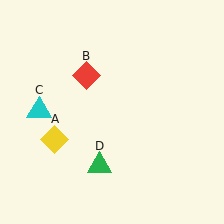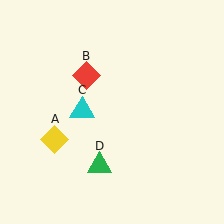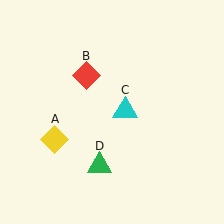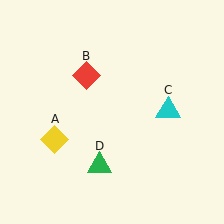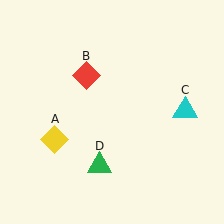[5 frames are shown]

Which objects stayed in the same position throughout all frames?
Yellow diamond (object A) and red diamond (object B) and green triangle (object D) remained stationary.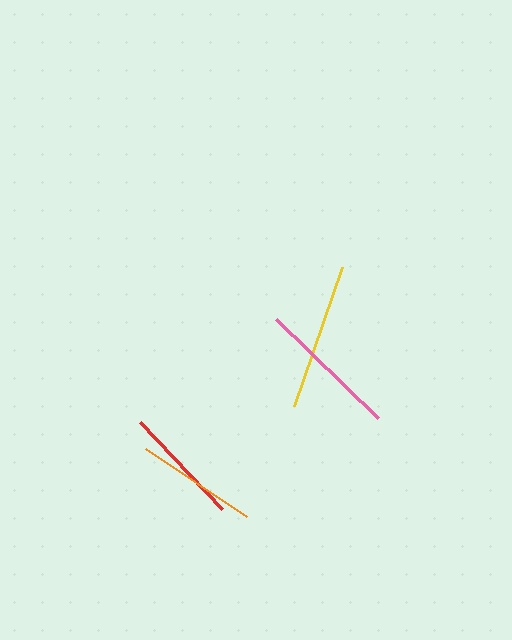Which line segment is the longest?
The yellow line is the longest at approximately 148 pixels.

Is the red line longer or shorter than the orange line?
The orange line is longer than the red line.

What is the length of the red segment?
The red segment is approximately 120 pixels long.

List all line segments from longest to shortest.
From longest to shortest: yellow, pink, orange, red.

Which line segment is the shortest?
The red line is the shortest at approximately 120 pixels.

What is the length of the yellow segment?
The yellow segment is approximately 148 pixels long.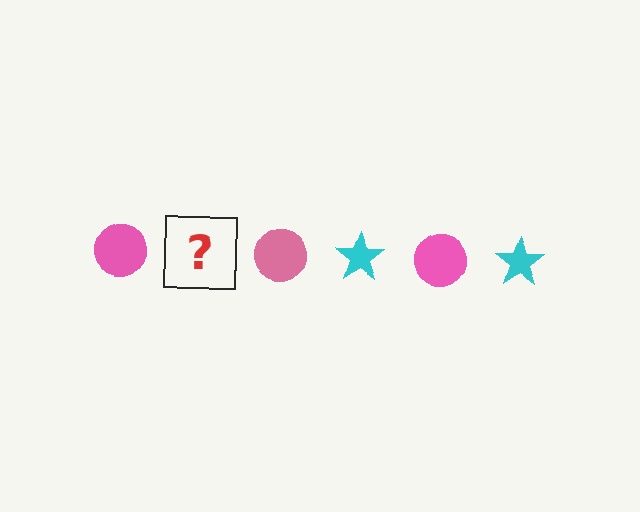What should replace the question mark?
The question mark should be replaced with a cyan star.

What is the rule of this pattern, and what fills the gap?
The rule is that the pattern alternates between pink circle and cyan star. The gap should be filled with a cyan star.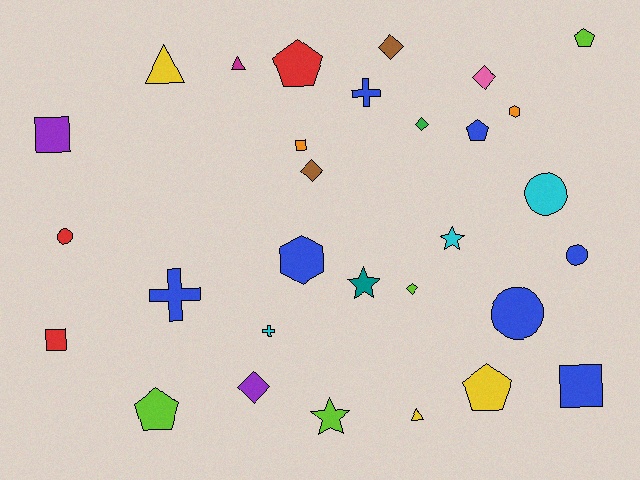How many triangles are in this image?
There are 3 triangles.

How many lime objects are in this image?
There are 4 lime objects.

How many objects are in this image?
There are 30 objects.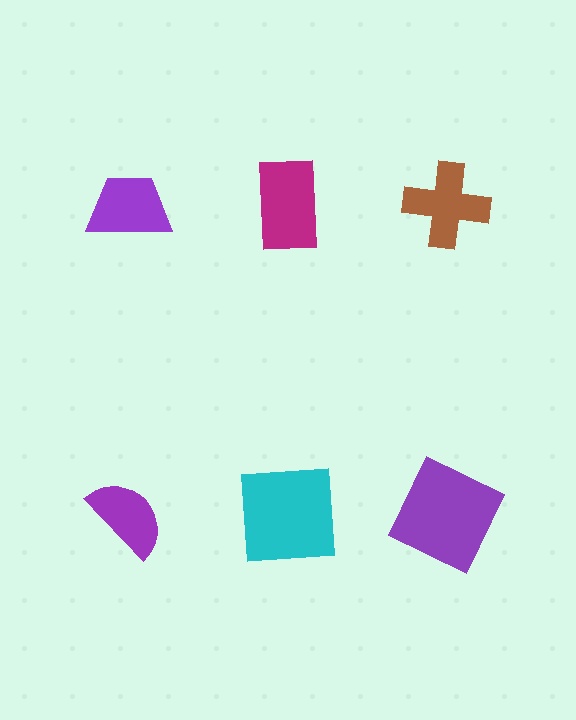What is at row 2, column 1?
A purple semicircle.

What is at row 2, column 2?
A cyan square.